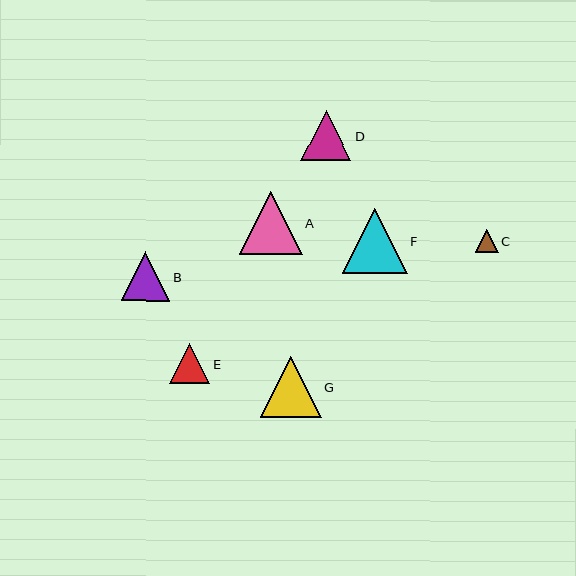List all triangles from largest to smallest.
From largest to smallest: F, A, G, D, B, E, C.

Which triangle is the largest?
Triangle F is the largest with a size of approximately 65 pixels.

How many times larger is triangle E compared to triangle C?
Triangle E is approximately 1.8 times the size of triangle C.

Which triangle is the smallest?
Triangle C is the smallest with a size of approximately 23 pixels.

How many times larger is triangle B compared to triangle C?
Triangle B is approximately 2.1 times the size of triangle C.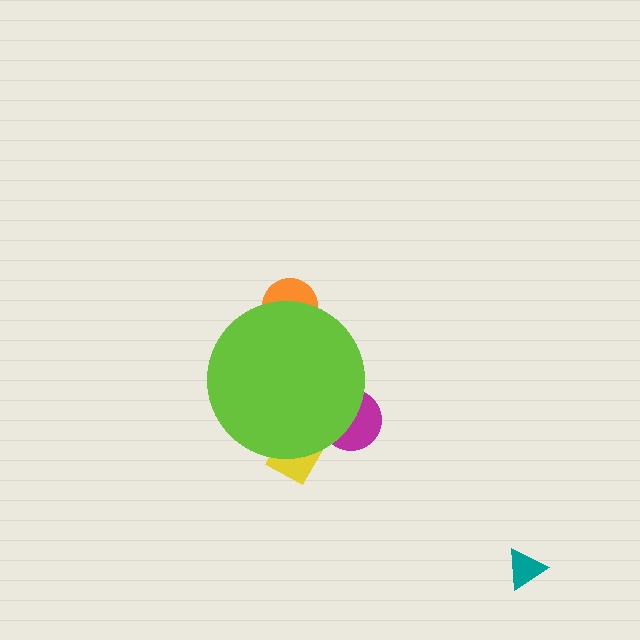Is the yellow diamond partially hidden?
Yes, the yellow diamond is partially hidden behind the lime circle.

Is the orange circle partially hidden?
Yes, the orange circle is partially hidden behind the lime circle.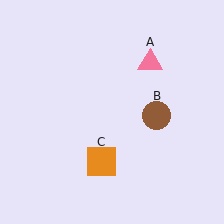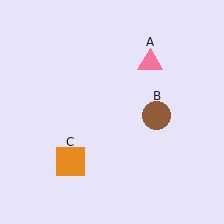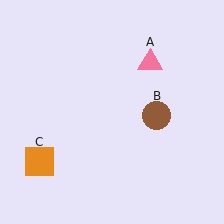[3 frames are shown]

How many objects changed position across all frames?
1 object changed position: orange square (object C).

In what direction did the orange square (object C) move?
The orange square (object C) moved left.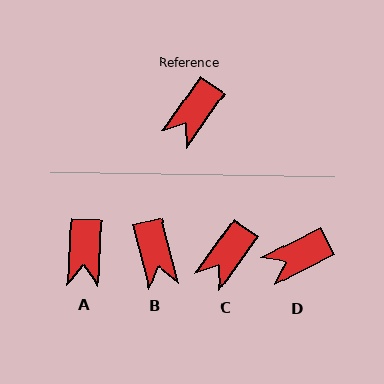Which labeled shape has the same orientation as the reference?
C.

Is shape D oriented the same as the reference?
No, it is off by about 28 degrees.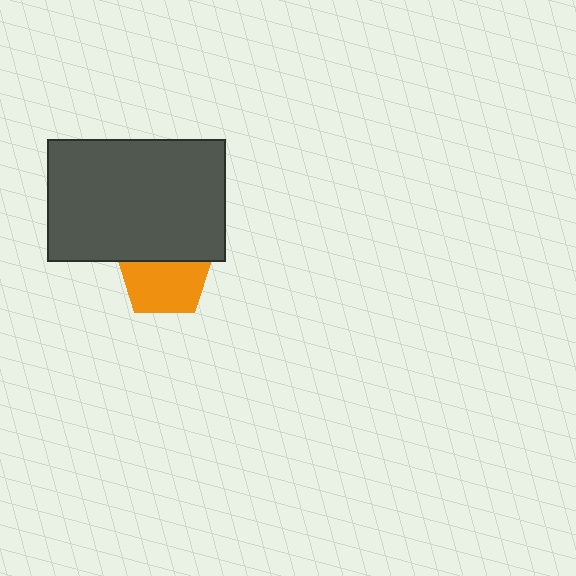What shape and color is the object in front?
The object in front is a dark gray rectangle.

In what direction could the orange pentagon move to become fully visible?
The orange pentagon could move down. That would shift it out from behind the dark gray rectangle entirely.